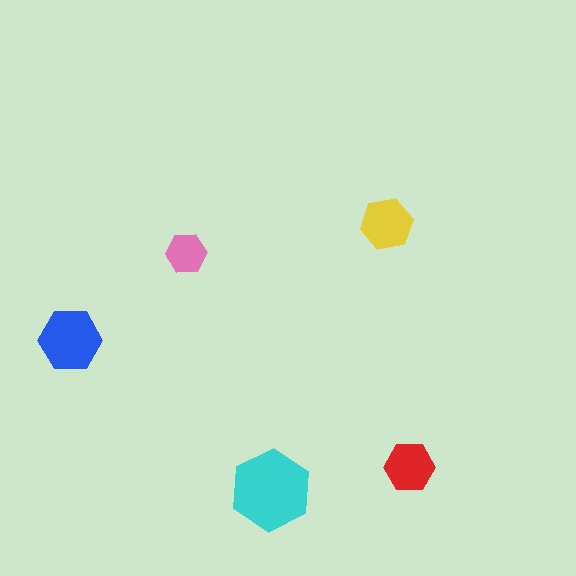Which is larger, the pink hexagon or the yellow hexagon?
The yellow one.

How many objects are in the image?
There are 5 objects in the image.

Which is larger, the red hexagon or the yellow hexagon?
The yellow one.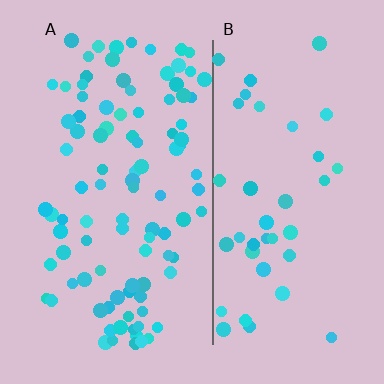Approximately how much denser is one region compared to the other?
Approximately 2.4× — region A over region B.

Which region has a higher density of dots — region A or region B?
A (the left).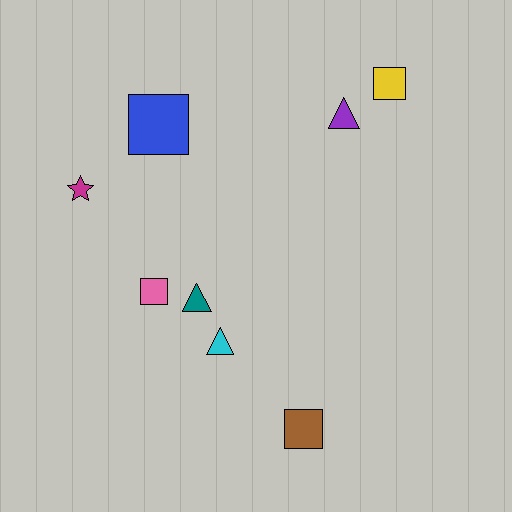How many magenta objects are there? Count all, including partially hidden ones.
There is 1 magenta object.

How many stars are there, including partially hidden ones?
There is 1 star.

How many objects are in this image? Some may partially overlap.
There are 8 objects.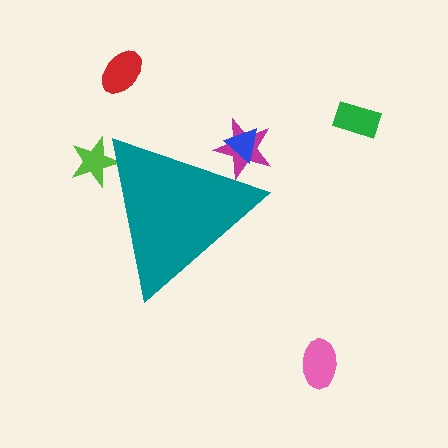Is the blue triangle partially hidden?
Yes, the blue triangle is partially hidden behind the teal triangle.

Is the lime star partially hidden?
Yes, the lime star is partially hidden behind the teal triangle.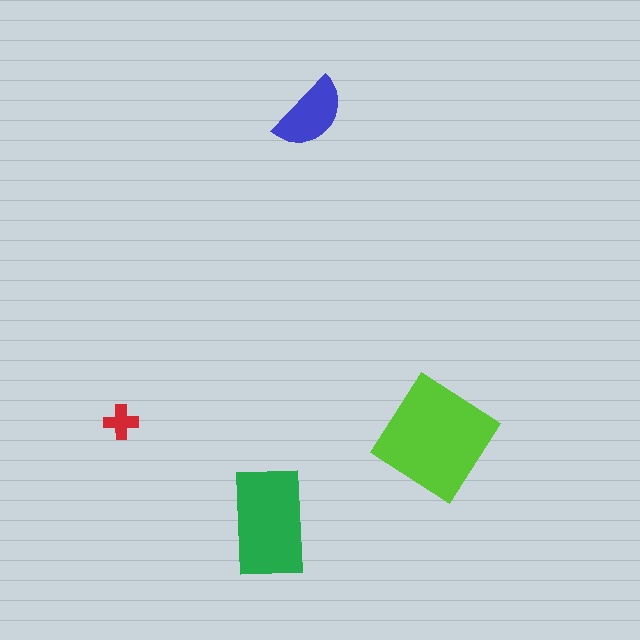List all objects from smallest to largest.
The red cross, the blue semicircle, the green rectangle, the lime diamond.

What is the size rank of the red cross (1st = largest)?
4th.